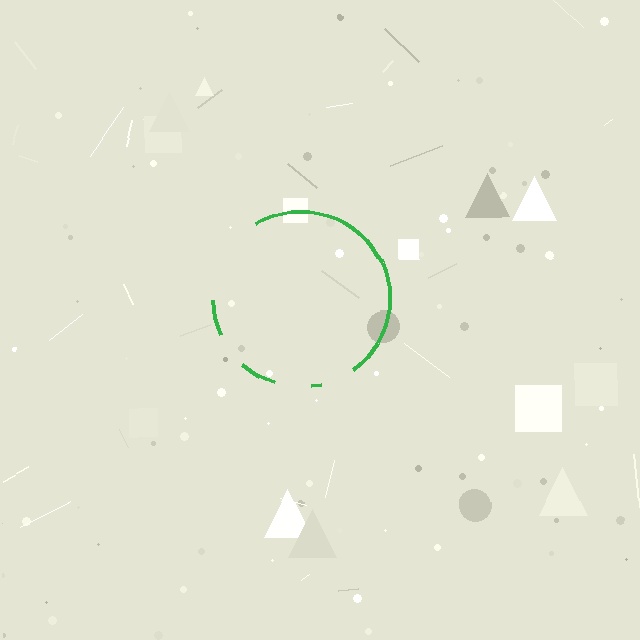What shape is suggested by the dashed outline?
The dashed outline suggests a circle.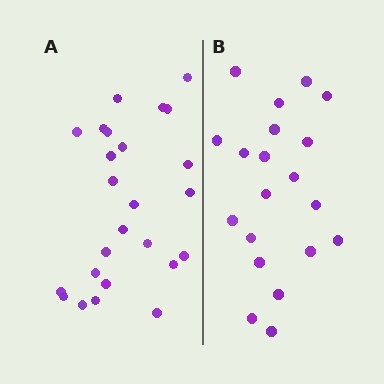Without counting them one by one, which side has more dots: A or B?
Region A (the left region) has more dots.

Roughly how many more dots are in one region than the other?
Region A has about 5 more dots than region B.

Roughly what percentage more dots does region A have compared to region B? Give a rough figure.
About 25% more.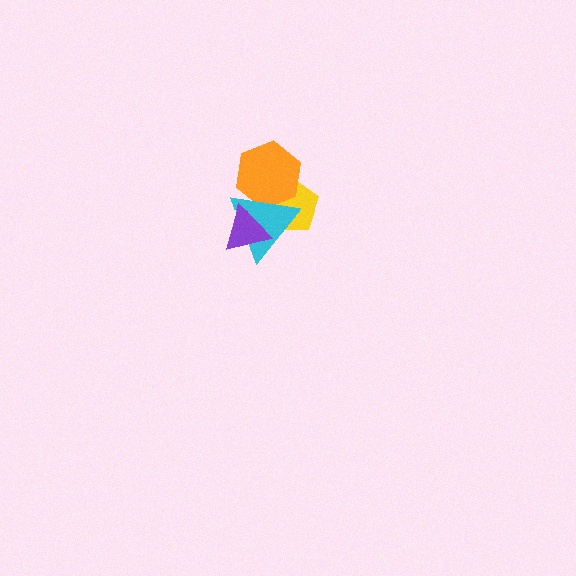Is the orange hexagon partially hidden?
Yes, it is partially covered by another shape.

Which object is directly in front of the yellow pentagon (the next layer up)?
The orange hexagon is directly in front of the yellow pentagon.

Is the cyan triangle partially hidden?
Yes, it is partially covered by another shape.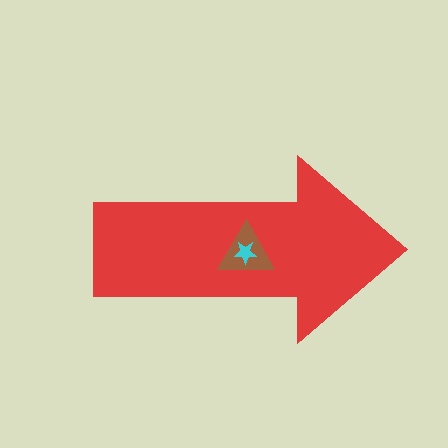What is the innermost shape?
The cyan star.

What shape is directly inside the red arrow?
The brown triangle.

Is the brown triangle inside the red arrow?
Yes.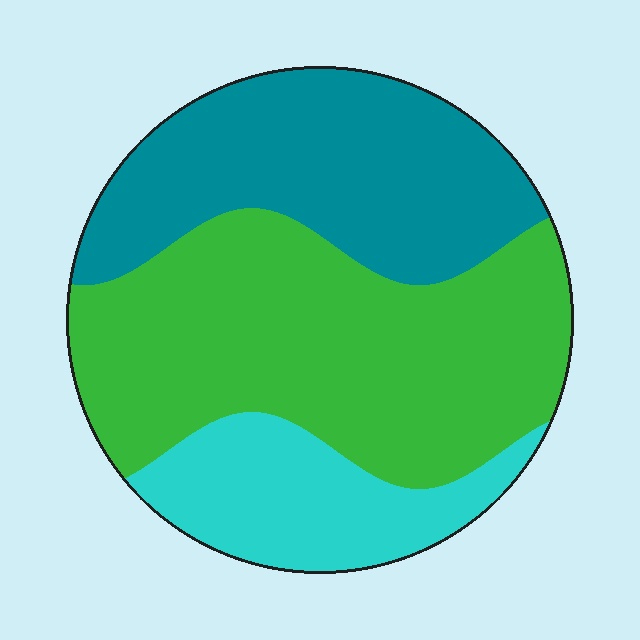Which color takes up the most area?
Green, at roughly 50%.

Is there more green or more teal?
Green.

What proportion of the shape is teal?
Teal takes up about one third (1/3) of the shape.